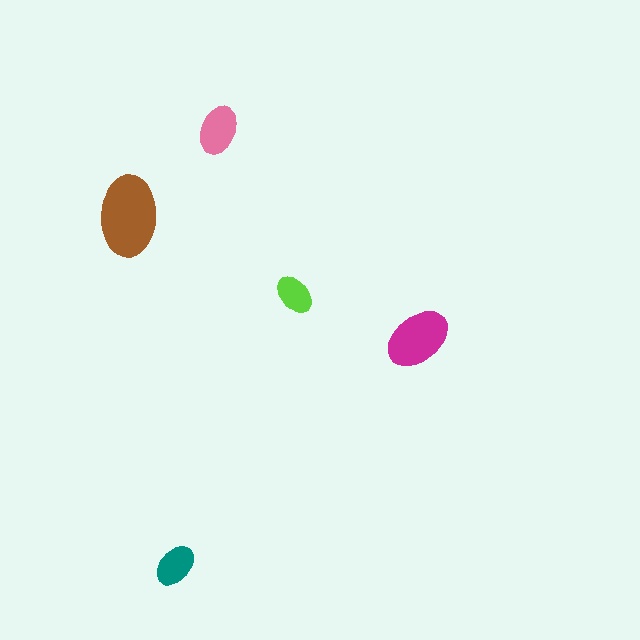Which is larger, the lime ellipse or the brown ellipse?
The brown one.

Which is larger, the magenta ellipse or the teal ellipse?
The magenta one.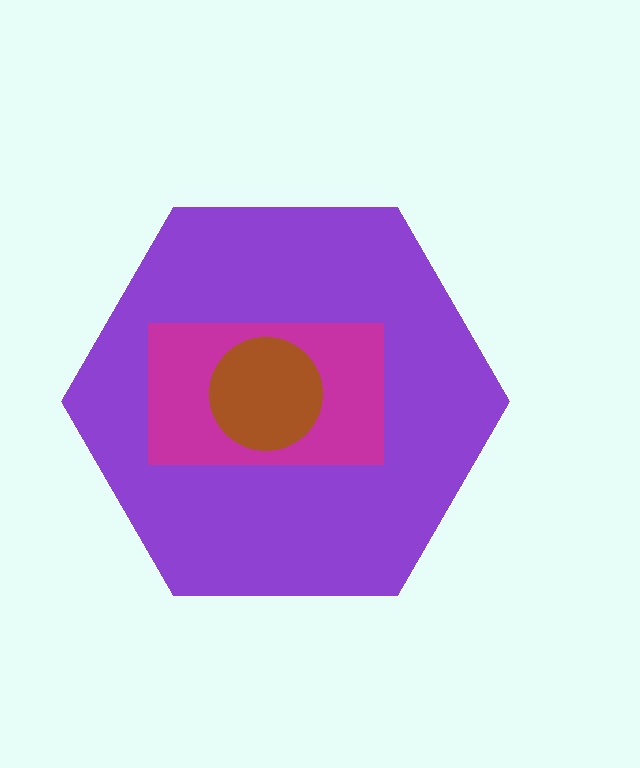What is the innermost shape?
The brown circle.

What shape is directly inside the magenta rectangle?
The brown circle.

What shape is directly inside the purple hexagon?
The magenta rectangle.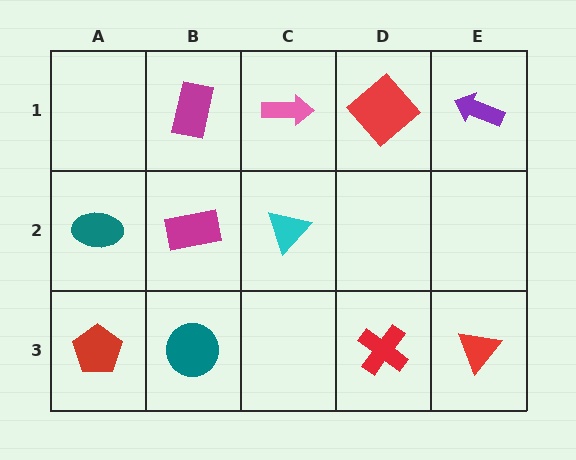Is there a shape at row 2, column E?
No, that cell is empty.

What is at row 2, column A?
A teal ellipse.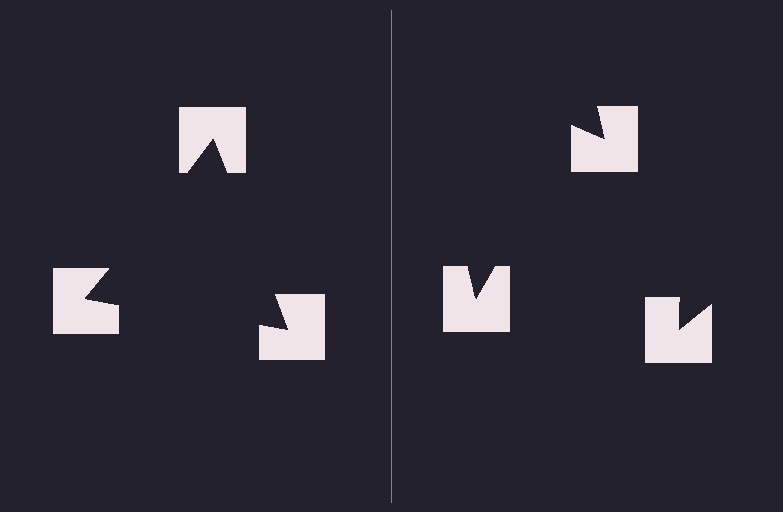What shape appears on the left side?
An illusory triangle.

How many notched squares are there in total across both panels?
6 — 3 on each side.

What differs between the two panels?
The notched squares are positioned identically on both sides; only the wedge orientations differ. On the left they align to a triangle; on the right they are misaligned.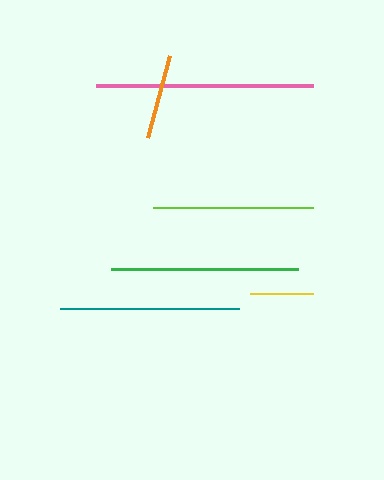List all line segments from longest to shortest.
From longest to shortest: pink, green, teal, lime, orange, yellow.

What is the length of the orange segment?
The orange segment is approximately 85 pixels long.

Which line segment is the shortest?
The yellow line is the shortest at approximately 62 pixels.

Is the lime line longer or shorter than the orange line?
The lime line is longer than the orange line.